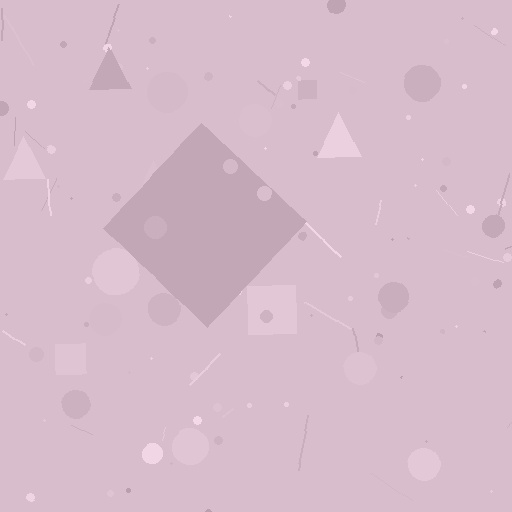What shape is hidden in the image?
A diamond is hidden in the image.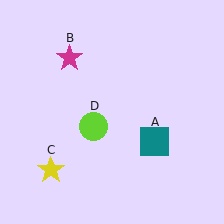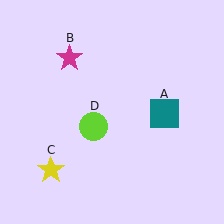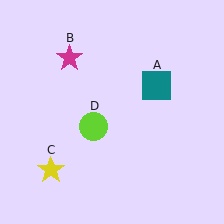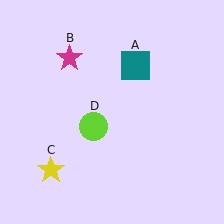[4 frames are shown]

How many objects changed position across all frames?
1 object changed position: teal square (object A).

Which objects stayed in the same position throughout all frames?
Magenta star (object B) and yellow star (object C) and lime circle (object D) remained stationary.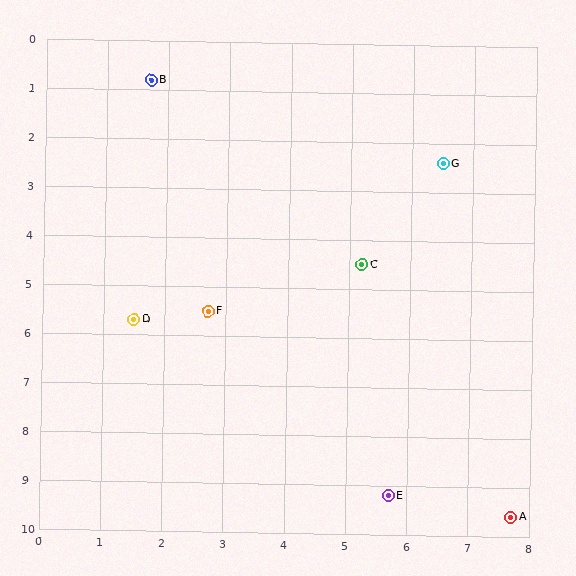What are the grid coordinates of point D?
Point D is at approximately (1.5, 5.7).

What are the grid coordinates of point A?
Point A is at approximately (7.7, 9.6).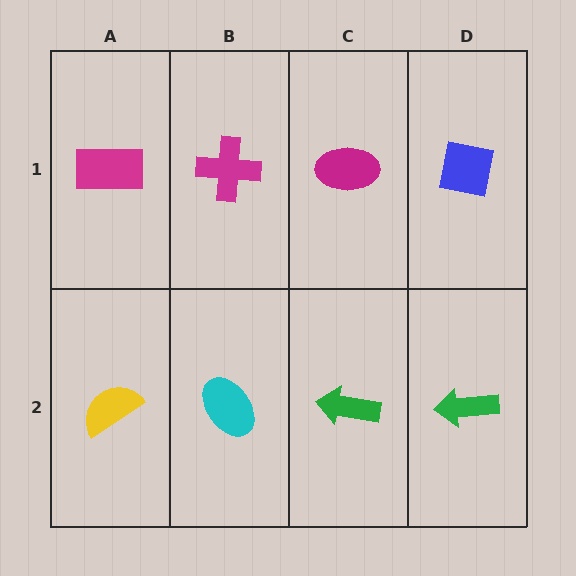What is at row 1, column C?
A magenta ellipse.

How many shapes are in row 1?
4 shapes.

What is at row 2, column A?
A yellow semicircle.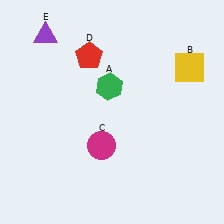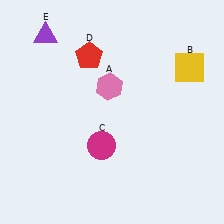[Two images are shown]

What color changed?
The hexagon (A) changed from green in Image 1 to pink in Image 2.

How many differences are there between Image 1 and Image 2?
There is 1 difference between the two images.